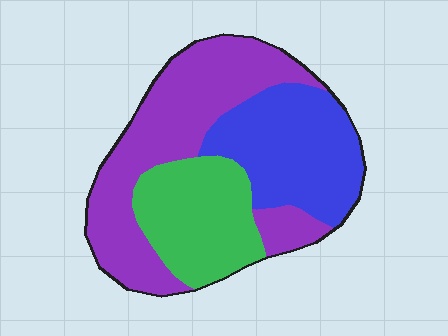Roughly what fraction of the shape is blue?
Blue takes up about one third (1/3) of the shape.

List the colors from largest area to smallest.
From largest to smallest: purple, blue, green.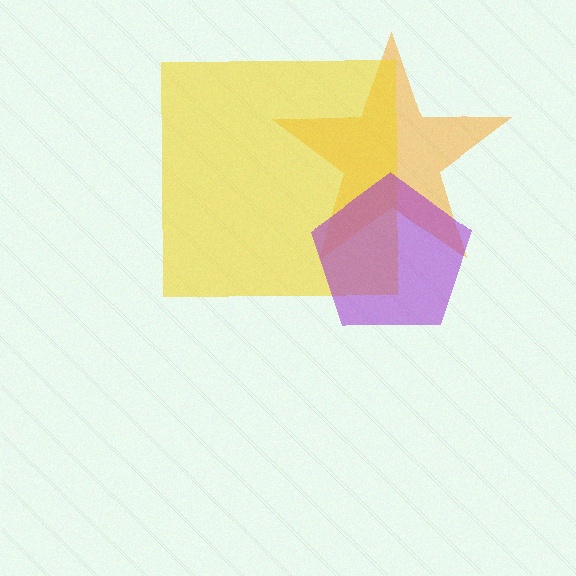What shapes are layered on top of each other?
The layered shapes are: an orange star, a yellow square, a purple pentagon.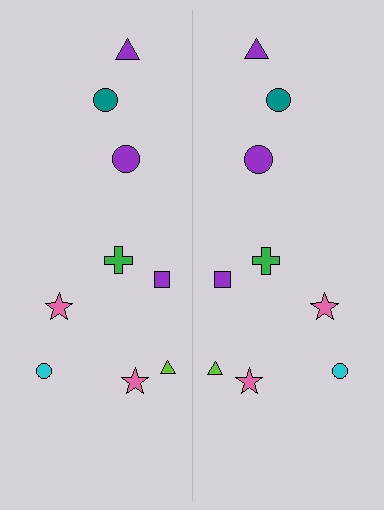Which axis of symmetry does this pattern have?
The pattern has a vertical axis of symmetry running through the center of the image.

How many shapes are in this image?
There are 18 shapes in this image.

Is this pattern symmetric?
Yes, this pattern has bilateral (reflection) symmetry.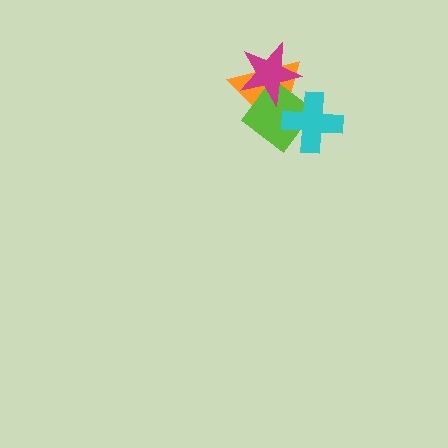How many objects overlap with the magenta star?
2 objects overlap with the magenta star.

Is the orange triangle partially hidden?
Yes, it is partially covered by another shape.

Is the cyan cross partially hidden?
No, no other shape covers it.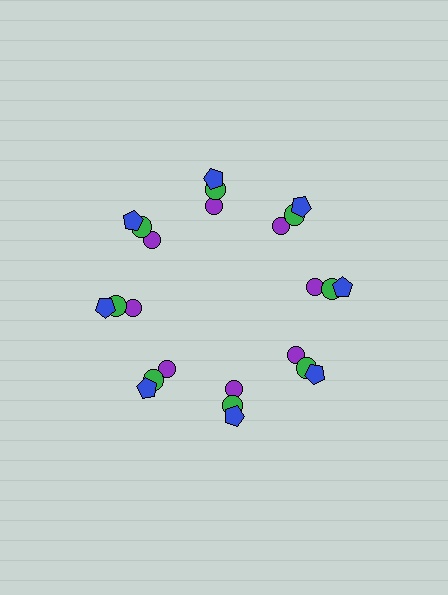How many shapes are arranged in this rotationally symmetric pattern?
There are 24 shapes, arranged in 8 groups of 3.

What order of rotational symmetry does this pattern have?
This pattern has 8-fold rotational symmetry.